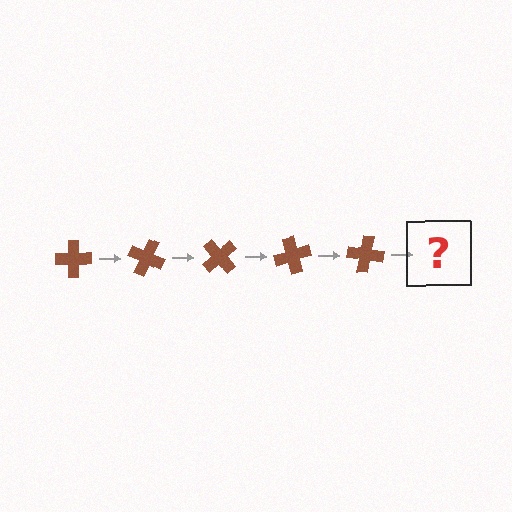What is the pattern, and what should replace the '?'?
The pattern is that the cross rotates 25 degrees each step. The '?' should be a brown cross rotated 125 degrees.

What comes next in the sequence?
The next element should be a brown cross rotated 125 degrees.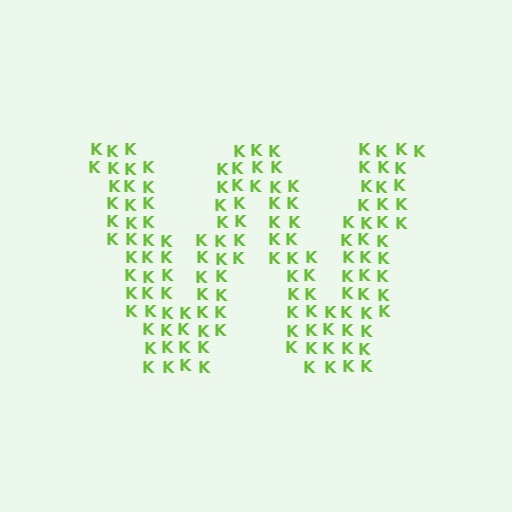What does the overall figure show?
The overall figure shows the letter W.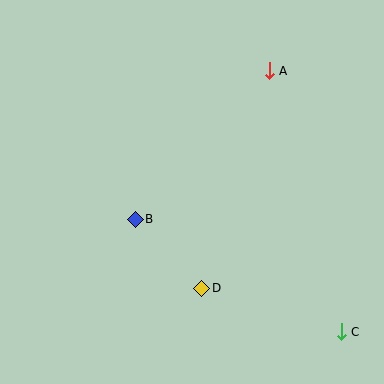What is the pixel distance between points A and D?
The distance between A and D is 228 pixels.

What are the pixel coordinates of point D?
Point D is at (202, 288).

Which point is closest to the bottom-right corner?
Point C is closest to the bottom-right corner.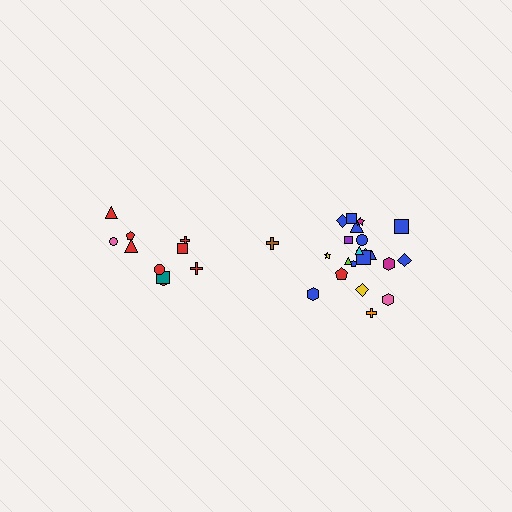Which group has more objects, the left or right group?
The right group.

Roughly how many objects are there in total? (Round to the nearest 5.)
Roughly 30 objects in total.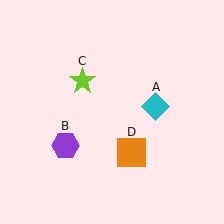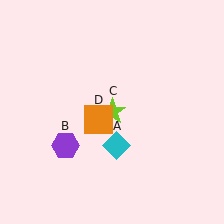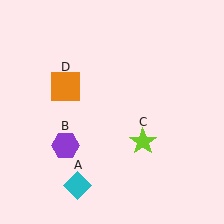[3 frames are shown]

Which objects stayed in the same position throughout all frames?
Purple hexagon (object B) remained stationary.